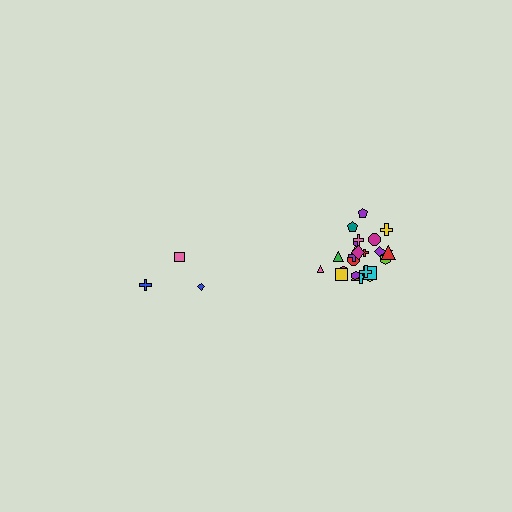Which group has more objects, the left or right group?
The right group.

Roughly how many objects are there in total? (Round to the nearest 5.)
Roughly 30 objects in total.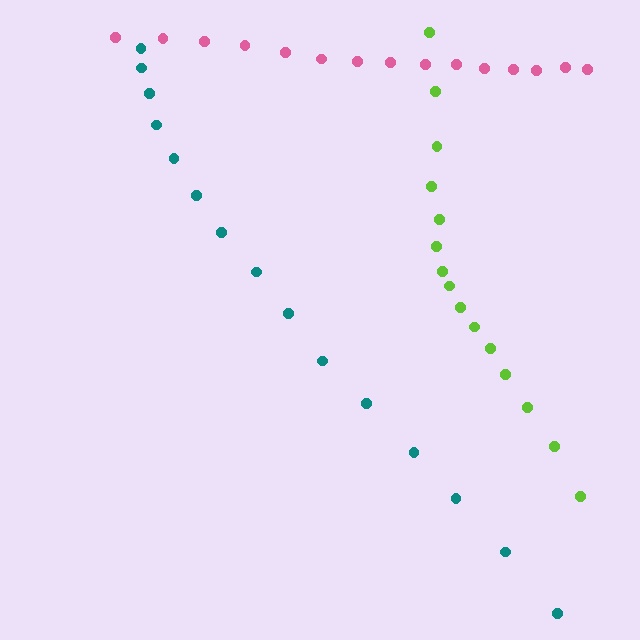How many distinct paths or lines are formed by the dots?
There are 3 distinct paths.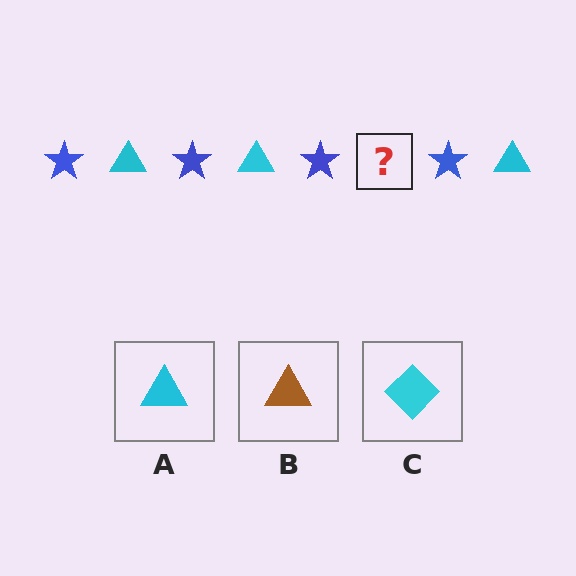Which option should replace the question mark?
Option A.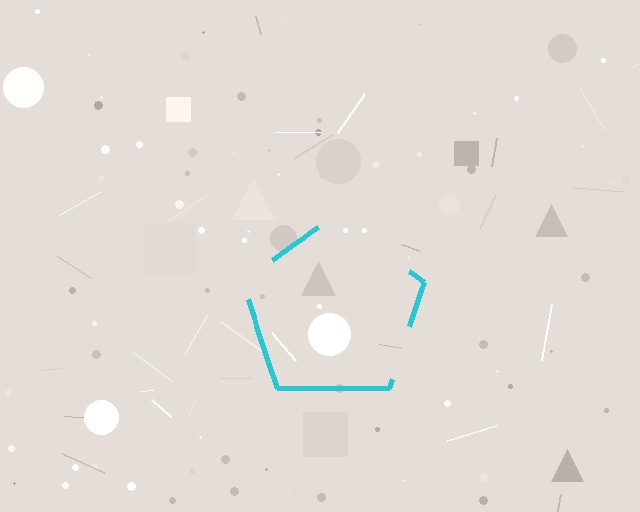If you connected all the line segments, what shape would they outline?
They would outline a pentagon.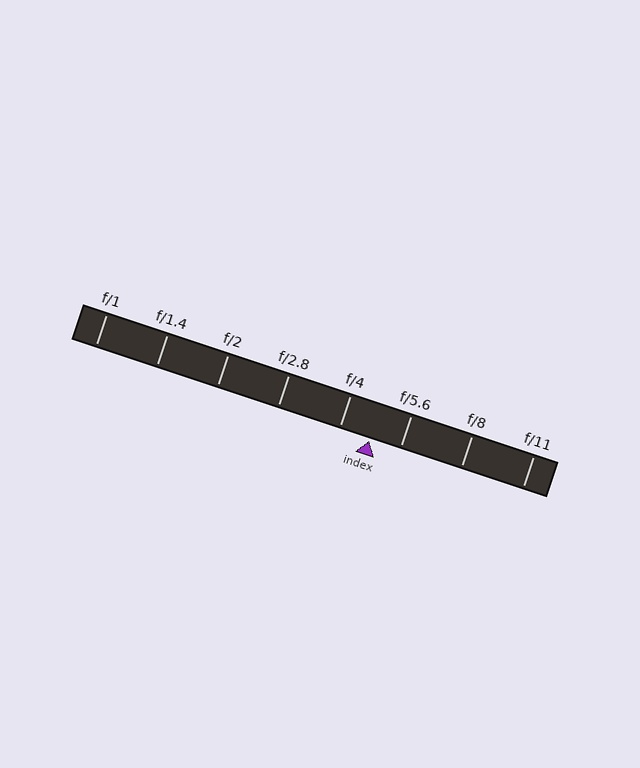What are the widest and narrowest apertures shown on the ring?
The widest aperture shown is f/1 and the narrowest is f/11.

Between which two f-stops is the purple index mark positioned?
The index mark is between f/4 and f/5.6.